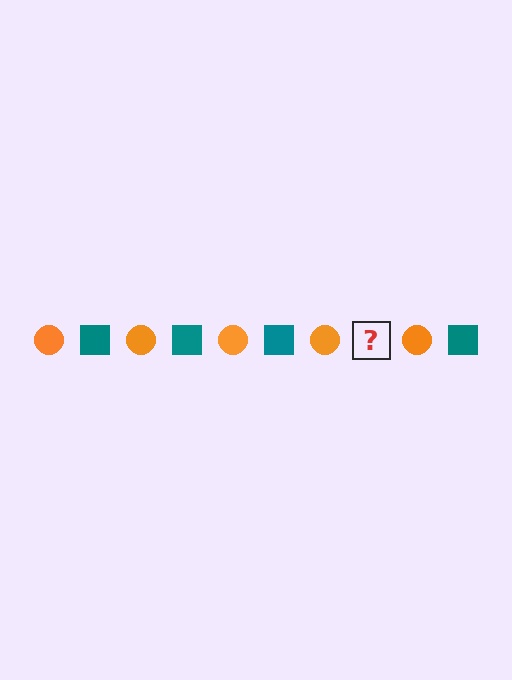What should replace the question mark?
The question mark should be replaced with a teal square.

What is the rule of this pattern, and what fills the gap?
The rule is that the pattern alternates between orange circle and teal square. The gap should be filled with a teal square.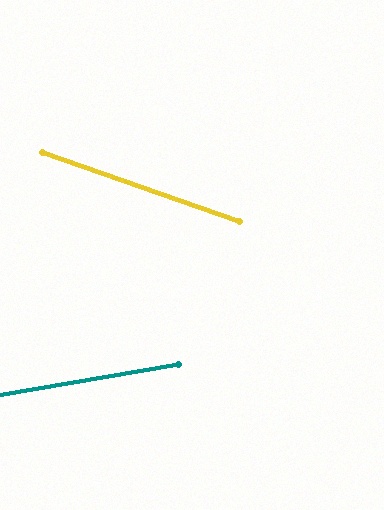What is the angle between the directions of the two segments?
Approximately 29 degrees.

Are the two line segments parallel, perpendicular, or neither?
Neither parallel nor perpendicular — they differ by about 29°.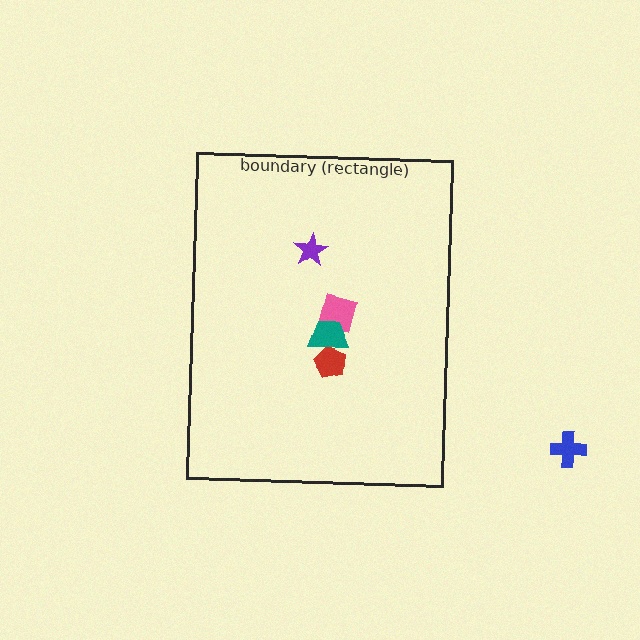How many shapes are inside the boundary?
4 inside, 1 outside.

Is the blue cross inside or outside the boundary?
Outside.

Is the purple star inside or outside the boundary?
Inside.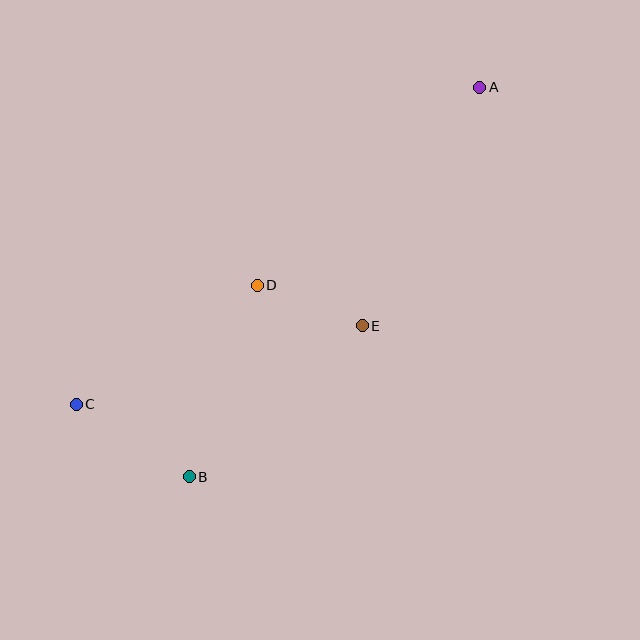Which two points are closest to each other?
Points D and E are closest to each other.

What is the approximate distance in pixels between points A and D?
The distance between A and D is approximately 298 pixels.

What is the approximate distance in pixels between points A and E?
The distance between A and E is approximately 266 pixels.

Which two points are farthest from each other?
Points A and C are farthest from each other.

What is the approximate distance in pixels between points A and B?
The distance between A and B is approximately 485 pixels.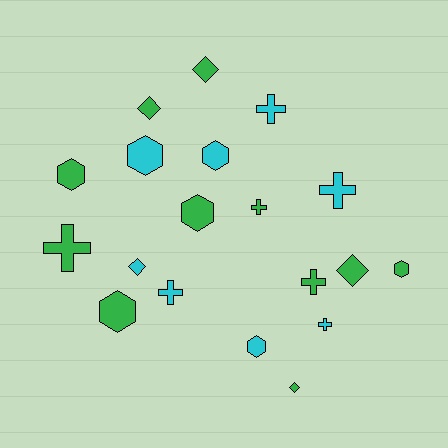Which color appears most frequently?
Green, with 11 objects.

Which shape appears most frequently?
Hexagon, with 7 objects.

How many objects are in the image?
There are 19 objects.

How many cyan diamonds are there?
There is 1 cyan diamond.